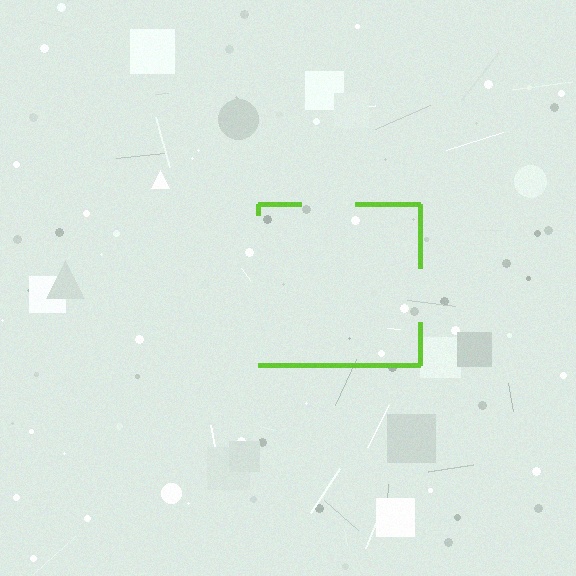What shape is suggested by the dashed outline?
The dashed outline suggests a square.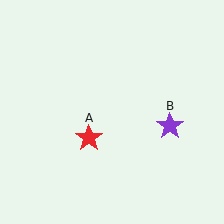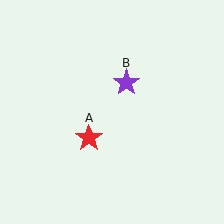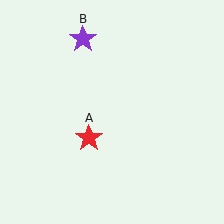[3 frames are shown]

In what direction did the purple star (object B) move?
The purple star (object B) moved up and to the left.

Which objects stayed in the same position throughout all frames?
Red star (object A) remained stationary.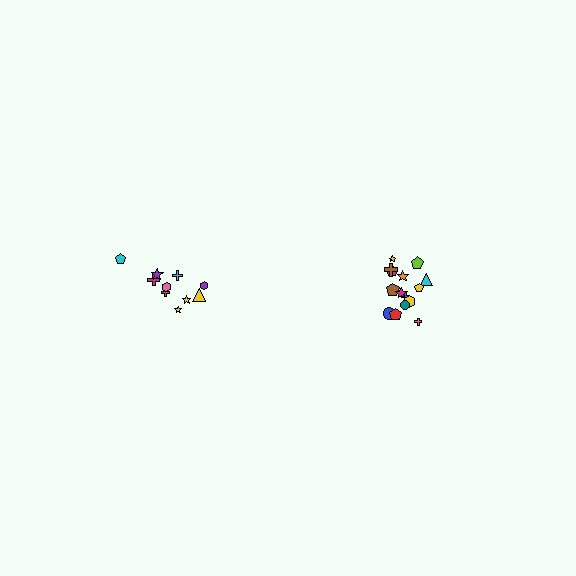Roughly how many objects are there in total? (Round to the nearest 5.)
Roughly 25 objects in total.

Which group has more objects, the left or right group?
The right group.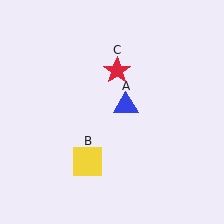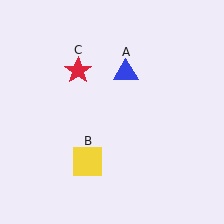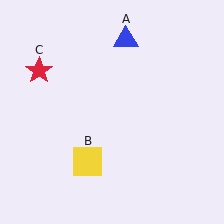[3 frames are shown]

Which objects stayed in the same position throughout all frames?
Yellow square (object B) remained stationary.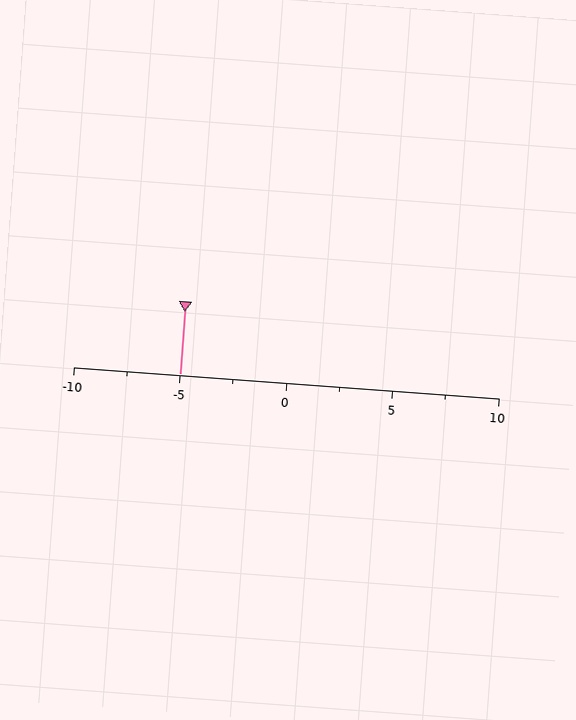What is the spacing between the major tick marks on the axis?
The major ticks are spaced 5 apart.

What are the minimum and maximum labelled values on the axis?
The axis runs from -10 to 10.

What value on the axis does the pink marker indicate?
The marker indicates approximately -5.